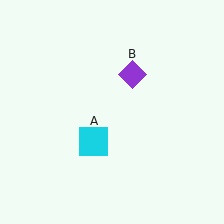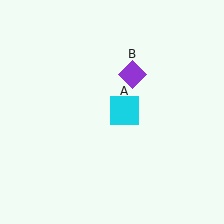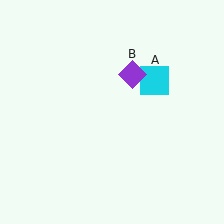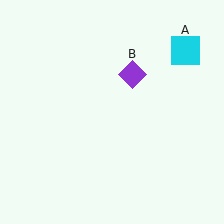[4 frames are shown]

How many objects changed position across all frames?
1 object changed position: cyan square (object A).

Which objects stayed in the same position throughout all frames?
Purple diamond (object B) remained stationary.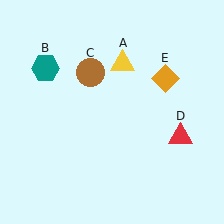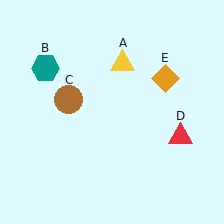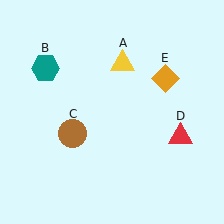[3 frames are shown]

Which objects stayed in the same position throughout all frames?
Yellow triangle (object A) and teal hexagon (object B) and red triangle (object D) and orange diamond (object E) remained stationary.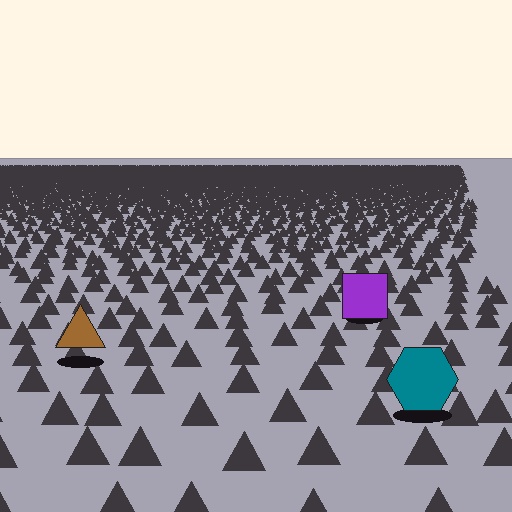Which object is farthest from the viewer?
The purple square is farthest from the viewer. It appears smaller and the ground texture around it is denser.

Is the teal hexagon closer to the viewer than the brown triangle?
Yes. The teal hexagon is closer — you can tell from the texture gradient: the ground texture is coarser near it.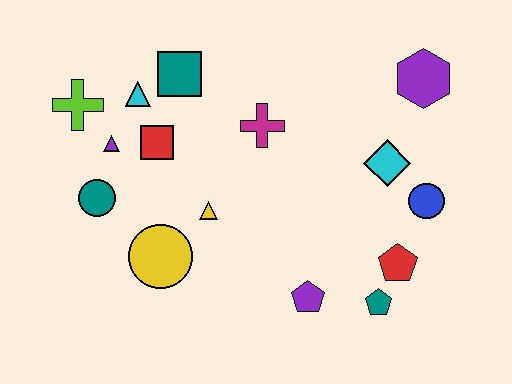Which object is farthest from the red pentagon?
The lime cross is farthest from the red pentagon.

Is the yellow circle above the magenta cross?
No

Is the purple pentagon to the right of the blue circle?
No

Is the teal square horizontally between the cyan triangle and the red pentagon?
Yes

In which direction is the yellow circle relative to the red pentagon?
The yellow circle is to the left of the red pentagon.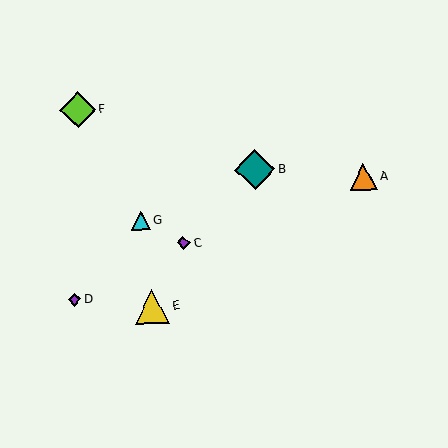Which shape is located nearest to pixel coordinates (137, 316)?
The yellow triangle (labeled E) at (152, 306) is nearest to that location.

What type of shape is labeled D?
Shape D is a purple diamond.